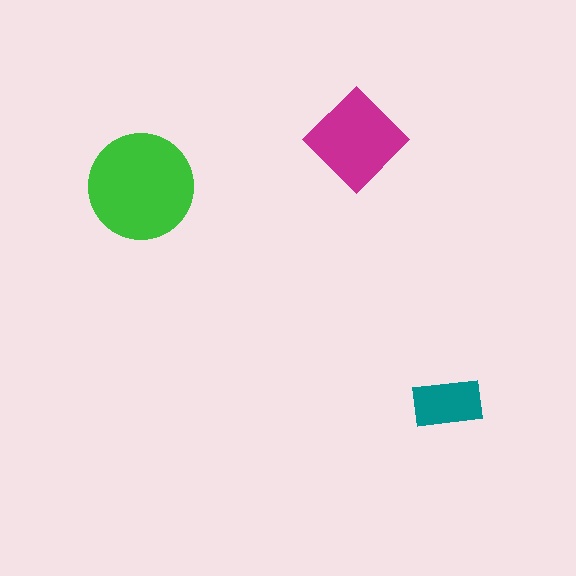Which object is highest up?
The magenta diamond is topmost.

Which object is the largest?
The green circle.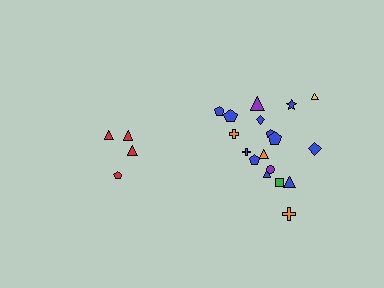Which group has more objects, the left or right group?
The right group.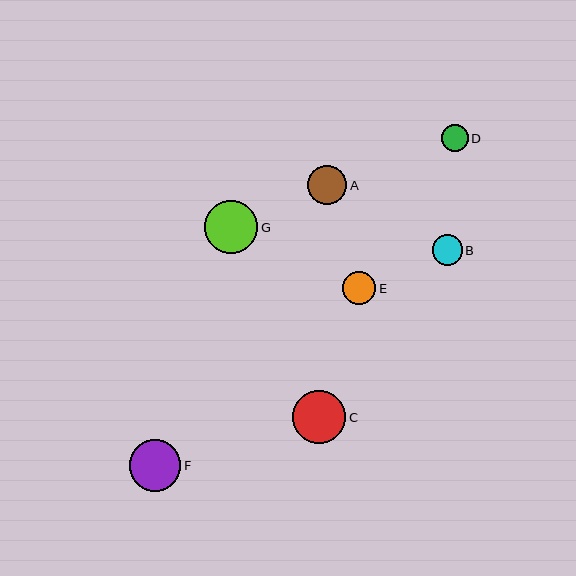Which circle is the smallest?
Circle D is the smallest with a size of approximately 27 pixels.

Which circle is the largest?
Circle G is the largest with a size of approximately 53 pixels.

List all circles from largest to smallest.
From largest to smallest: G, C, F, A, E, B, D.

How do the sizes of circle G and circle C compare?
Circle G and circle C are approximately the same size.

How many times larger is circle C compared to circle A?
Circle C is approximately 1.4 times the size of circle A.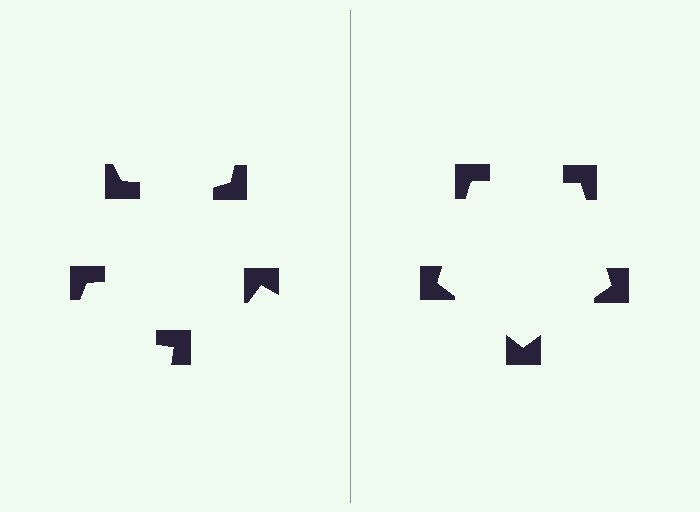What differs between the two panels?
The notched squares are positioned identically on both sides; only the wedge orientations differ. On the right they align to a pentagon; on the left they are misaligned.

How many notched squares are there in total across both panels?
10 — 5 on each side.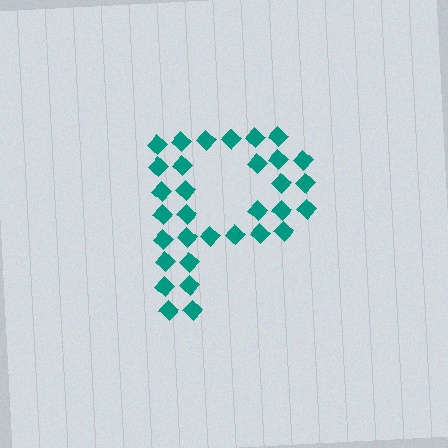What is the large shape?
The large shape is the letter P.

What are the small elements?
The small elements are diamonds.